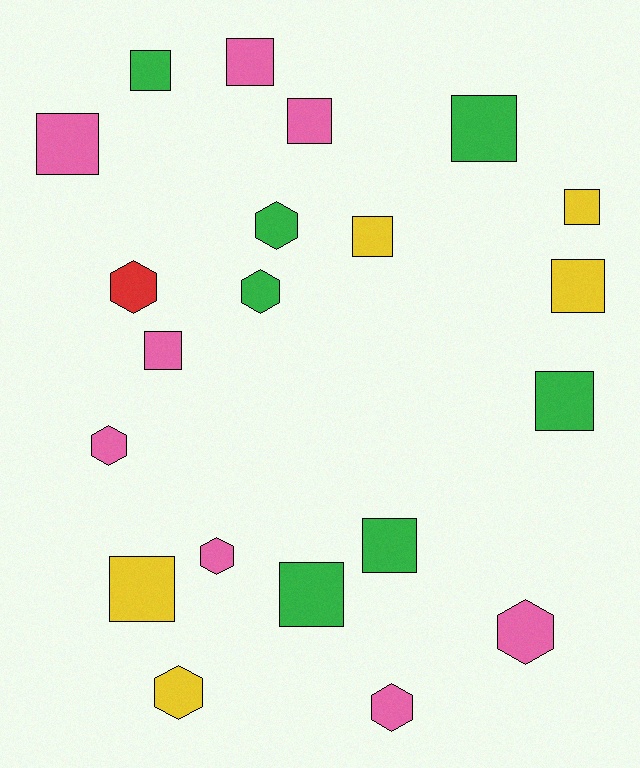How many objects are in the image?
There are 21 objects.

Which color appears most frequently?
Pink, with 8 objects.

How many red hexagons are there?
There is 1 red hexagon.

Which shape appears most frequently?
Square, with 13 objects.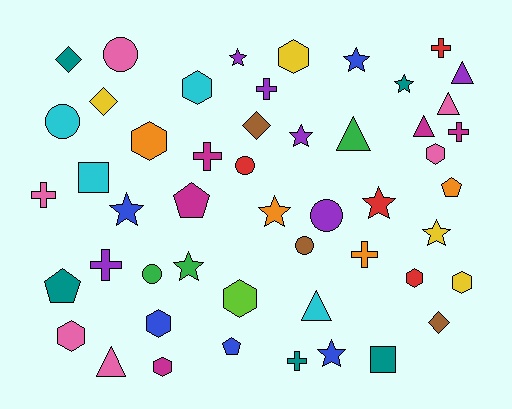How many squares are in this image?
There are 2 squares.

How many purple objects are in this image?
There are 6 purple objects.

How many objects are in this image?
There are 50 objects.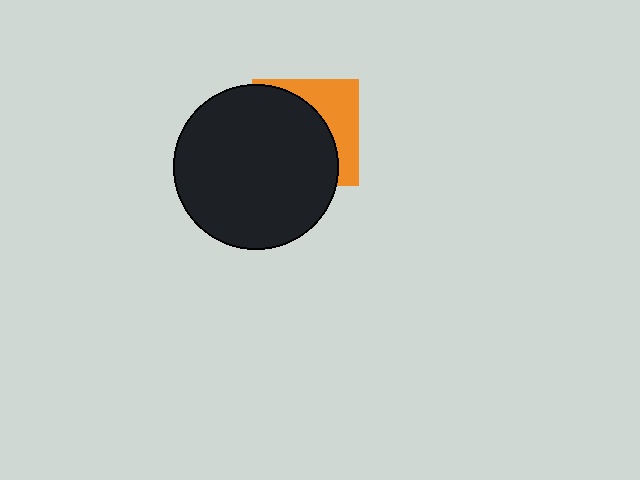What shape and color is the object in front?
The object in front is a black circle.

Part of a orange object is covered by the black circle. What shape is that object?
It is a square.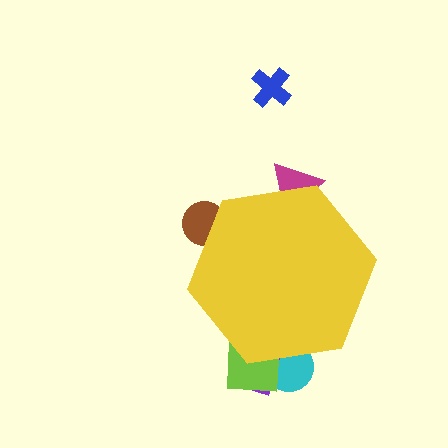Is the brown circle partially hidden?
Yes, the brown circle is partially hidden behind the yellow hexagon.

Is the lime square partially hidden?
Yes, the lime square is partially hidden behind the yellow hexagon.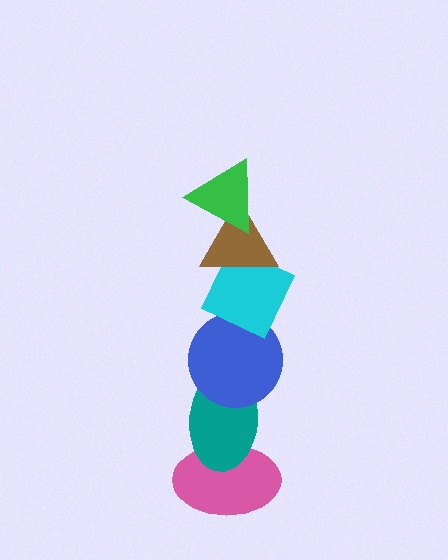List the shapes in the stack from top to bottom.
From top to bottom: the green triangle, the brown triangle, the cyan diamond, the blue circle, the teal ellipse, the pink ellipse.